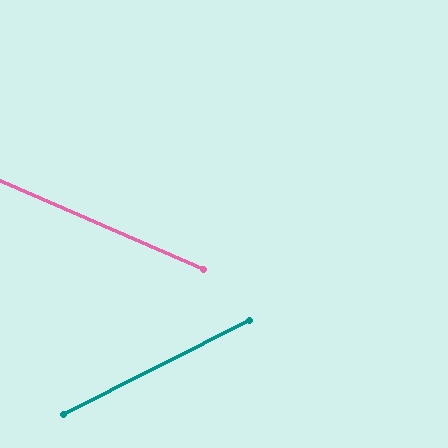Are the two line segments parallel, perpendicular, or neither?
Neither parallel nor perpendicular — they differ by about 50°.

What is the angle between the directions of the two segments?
Approximately 50 degrees.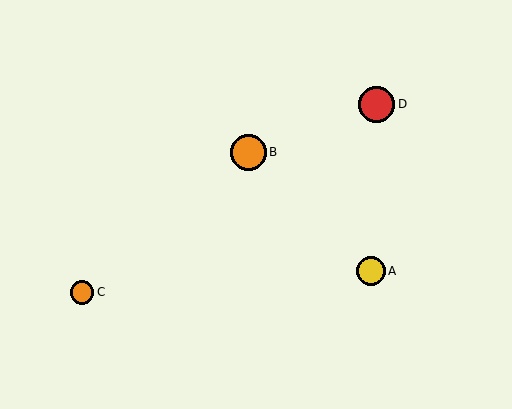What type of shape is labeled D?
Shape D is a red circle.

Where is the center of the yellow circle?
The center of the yellow circle is at (371, 271).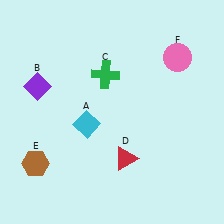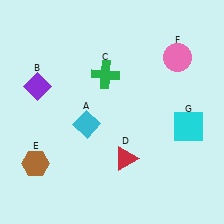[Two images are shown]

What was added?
A cyan square (G) was added in Image 2.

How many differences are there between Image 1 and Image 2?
There is 1 difference between the two images.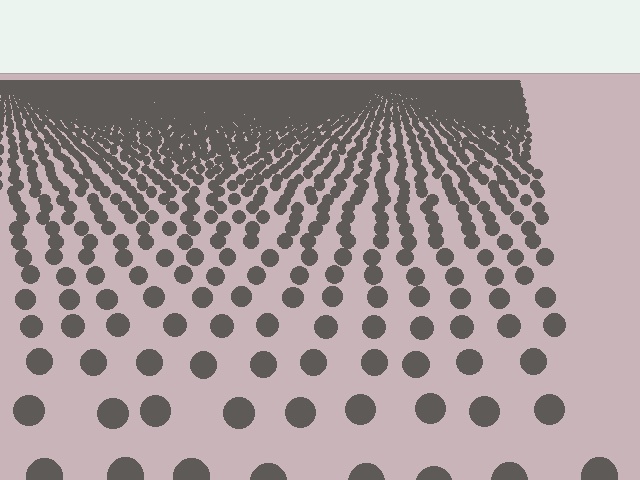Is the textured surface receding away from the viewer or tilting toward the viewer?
The surface is receding away from the viewer. Texture elements get smaller and denser toward the top.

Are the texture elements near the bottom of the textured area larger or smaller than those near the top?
Larger. Near the bottom, elements are closer to the viewer and appear at a bigger on-screen size.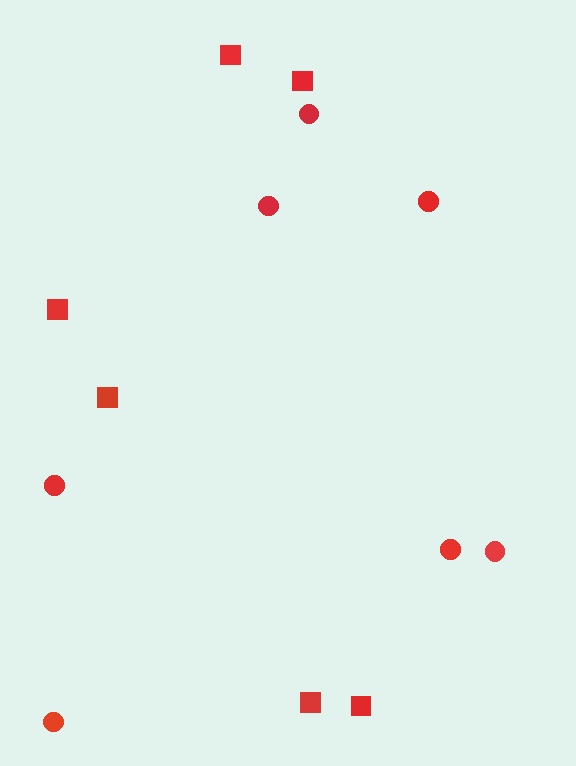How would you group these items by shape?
There are 2 groups: one group of squares (6) and one group of circles (7).